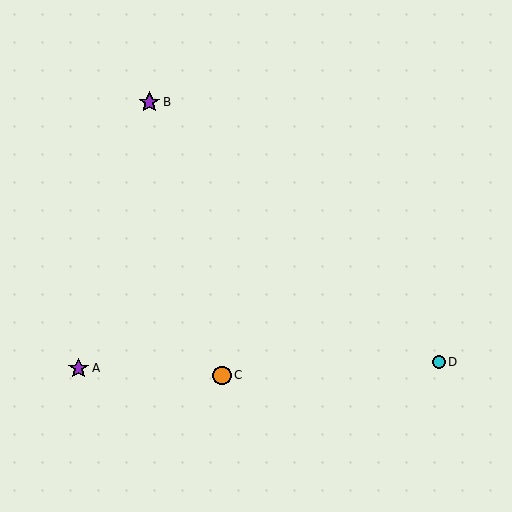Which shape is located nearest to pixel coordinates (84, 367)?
The purple star (labeled A) at (78, 368) is nearest to that location.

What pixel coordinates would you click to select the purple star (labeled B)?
Click at (149, 102) to select the purple star B.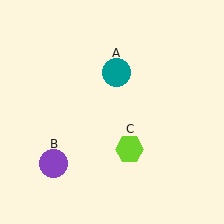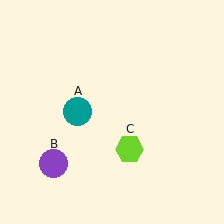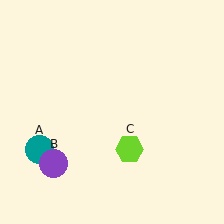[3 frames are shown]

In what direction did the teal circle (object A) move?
The teal circle (object A) moved down and to the left.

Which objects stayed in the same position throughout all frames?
Purple circle (object B) and lime hexagon (object C) remained stationary.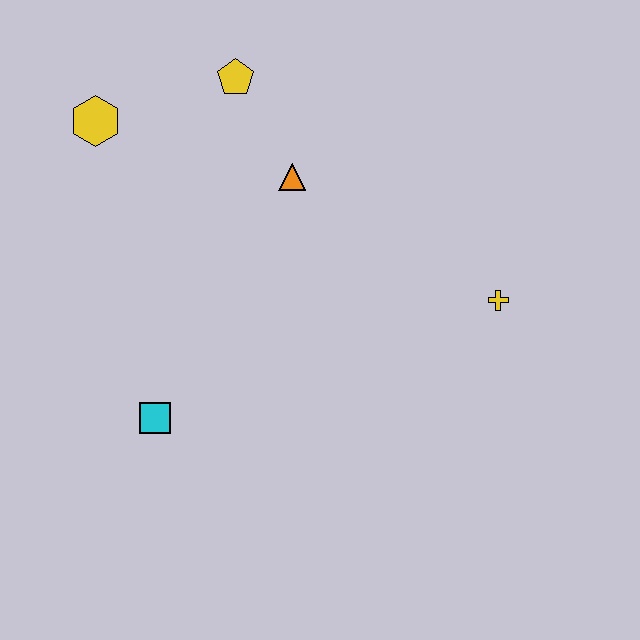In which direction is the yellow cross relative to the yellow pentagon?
The yellow cross is to the right of the yellow pentagon.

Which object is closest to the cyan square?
The orange triangle is closest to the cyan square.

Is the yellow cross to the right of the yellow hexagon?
Yes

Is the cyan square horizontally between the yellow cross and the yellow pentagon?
No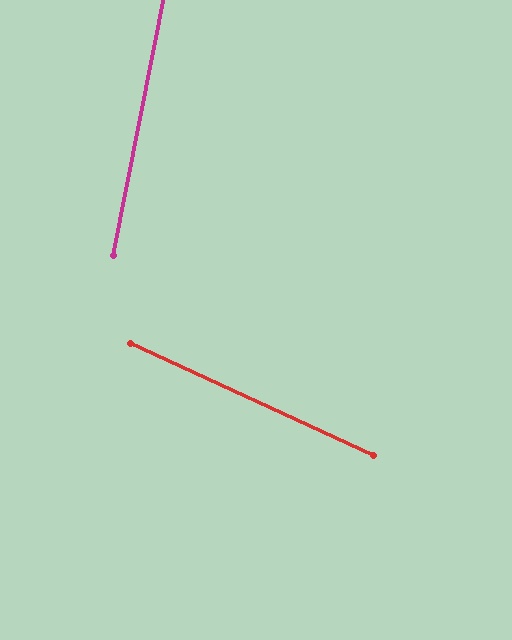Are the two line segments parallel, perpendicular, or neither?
Neither parallel nor perpendicular — they differ by about 76°.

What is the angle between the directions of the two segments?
Approximately 76 degrees.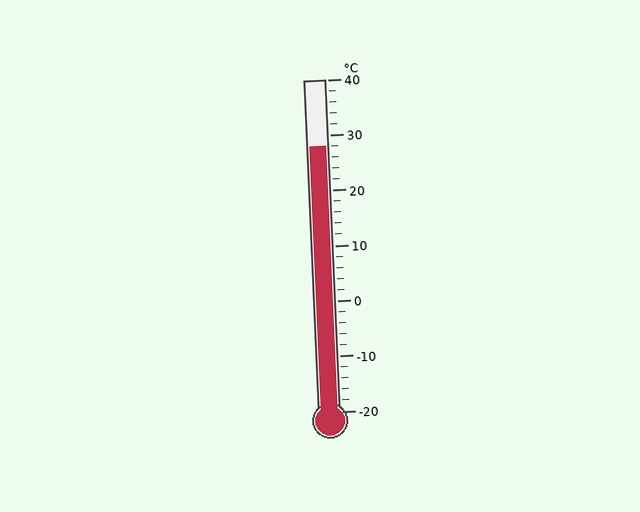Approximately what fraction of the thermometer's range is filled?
The thermometer is filled to approximately 80% of its range.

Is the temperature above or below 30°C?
The temperature is below 30°C.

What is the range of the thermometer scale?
The thermometer scale ranges from -20°C to 40°C.